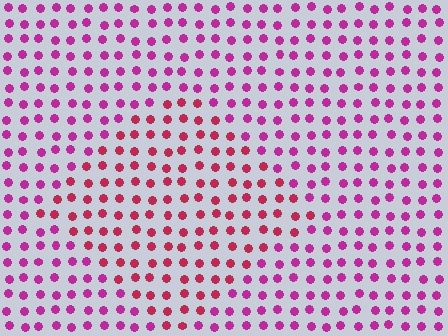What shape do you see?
I see a diamond.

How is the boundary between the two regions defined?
The boundary is defined purely by a slight shift in hue (about 29 degrees). Spacing, size, and orientation are identical on both sides.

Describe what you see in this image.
The image is filled with small magenta elements in a uniform arrangement. A diamond-shaped region is visible where the elements are tinted to a slightly different hue, forming a subtle color boundary.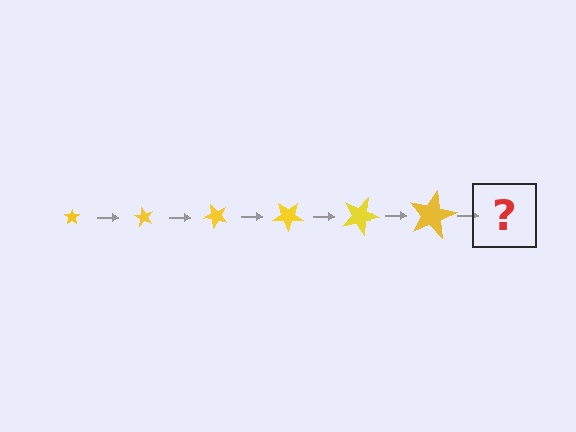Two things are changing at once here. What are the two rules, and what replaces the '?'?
The two rules are that the star grows larger each step and it rotates 60 degrees each step. The '?' should be a star, larger than the previous one and rotated 360 degrees from the start.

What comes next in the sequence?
The next element should be a star, larger than the previous one and rotated 360 degrees from the start.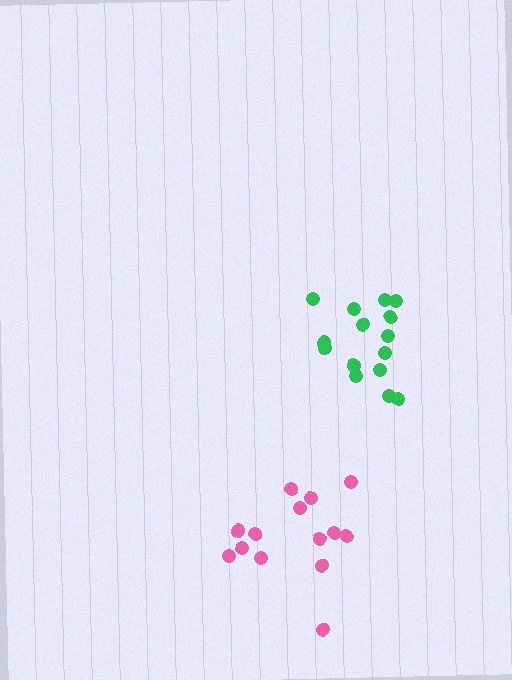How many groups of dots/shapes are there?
There are 2 groups.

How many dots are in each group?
Group 1: 14 dots, Group 2: 15 dots (29 total).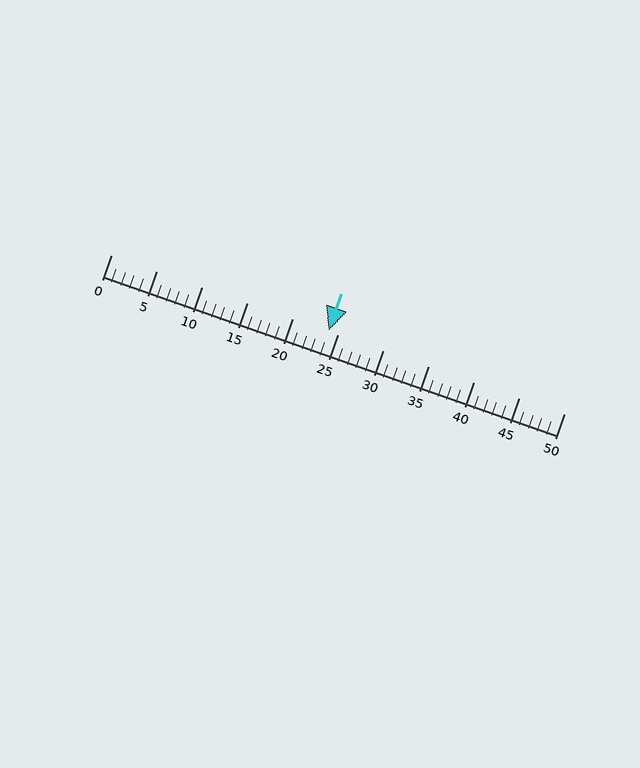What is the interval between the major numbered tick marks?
The major tick marks are spaced 5 units apart.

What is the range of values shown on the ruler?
The ruler shows values from 0 to 50.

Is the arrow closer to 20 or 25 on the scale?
The arrow is closer to 25.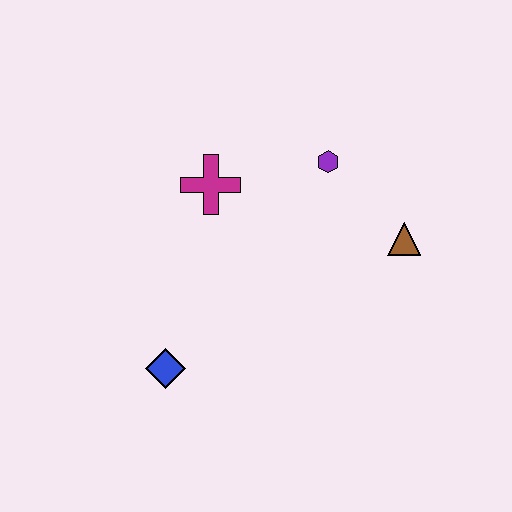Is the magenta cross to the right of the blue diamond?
Yes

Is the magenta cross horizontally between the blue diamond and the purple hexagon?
Yes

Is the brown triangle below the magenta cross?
Yes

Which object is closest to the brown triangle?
The purple hexagon is closest to the brown triangle.